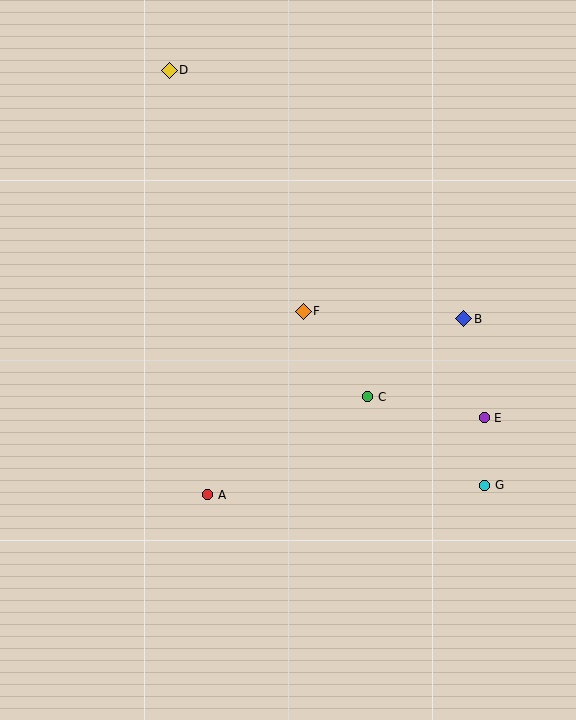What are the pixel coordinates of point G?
Point G is at (485, 485).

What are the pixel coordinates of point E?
Point E is at (484, 418).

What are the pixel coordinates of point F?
Point F is at (303, 311).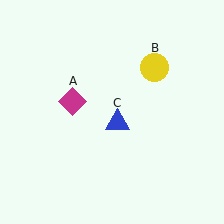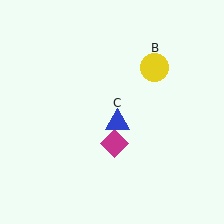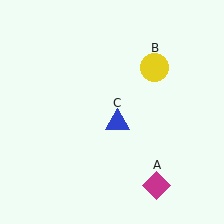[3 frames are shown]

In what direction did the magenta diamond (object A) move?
The magenta diamond (object A) moved down and to the right.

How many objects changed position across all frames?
1 object changed position: magenta diamond (object A).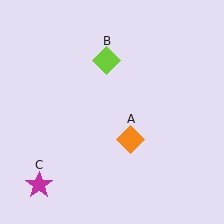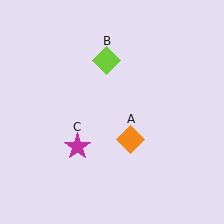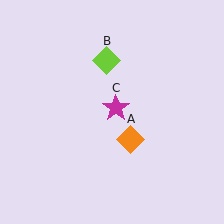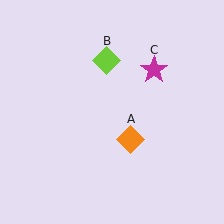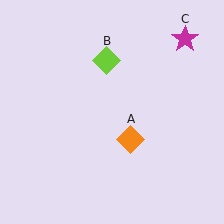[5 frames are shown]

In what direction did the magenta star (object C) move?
The magenta star (object C) moved up and to the right.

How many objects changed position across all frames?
1 object changed position: magenta star (object C).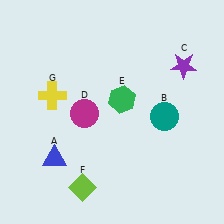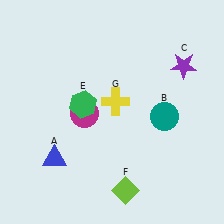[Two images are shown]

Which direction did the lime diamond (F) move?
The lime diamond (F) moved right.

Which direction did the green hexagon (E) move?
The green hexagon (E) moved left.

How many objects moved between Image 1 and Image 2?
3 objects moved between the two images.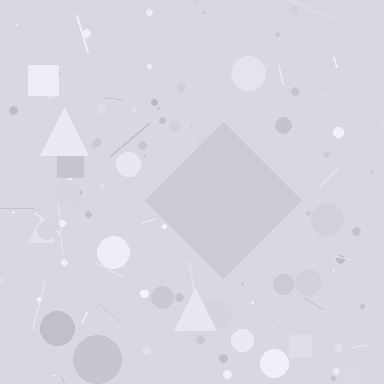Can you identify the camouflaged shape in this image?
The camouflaged shape is a diamond.